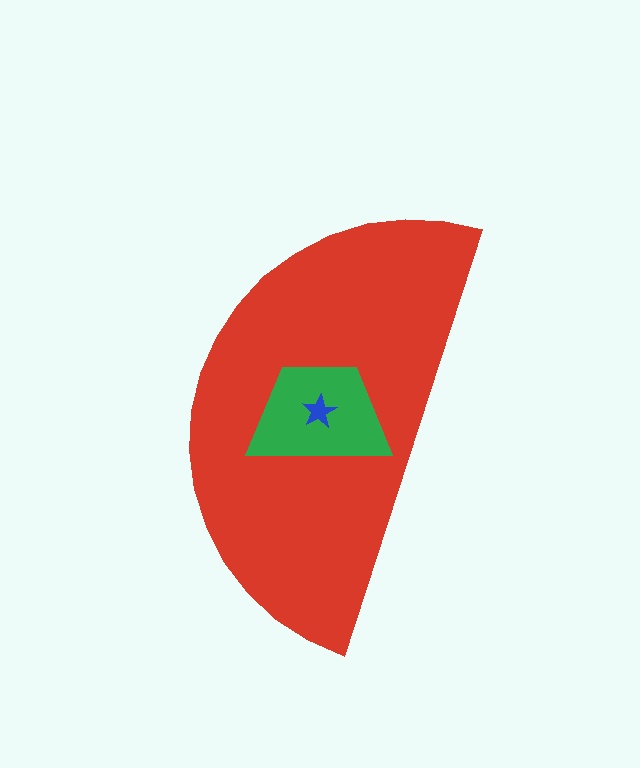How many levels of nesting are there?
3.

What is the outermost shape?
The red semicircle.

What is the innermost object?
The blue star.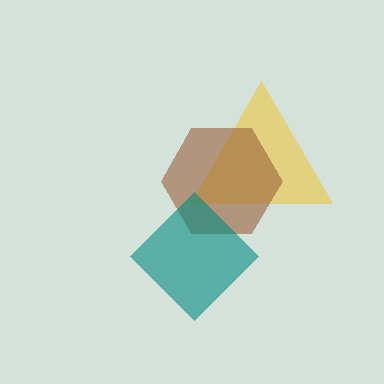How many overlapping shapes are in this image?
There are 3 overlapping shapes in the image.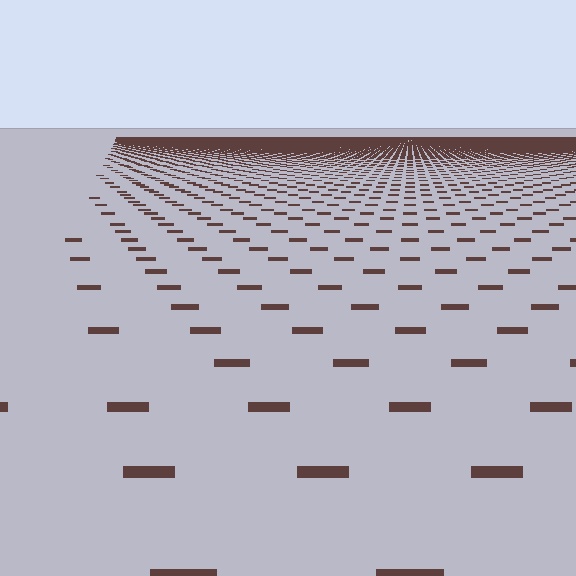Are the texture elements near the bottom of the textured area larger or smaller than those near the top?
Larger. Near the bottom, elements are closer to the viewer and appear at a bigger on-screen size.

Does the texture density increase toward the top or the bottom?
Density increases toward the top.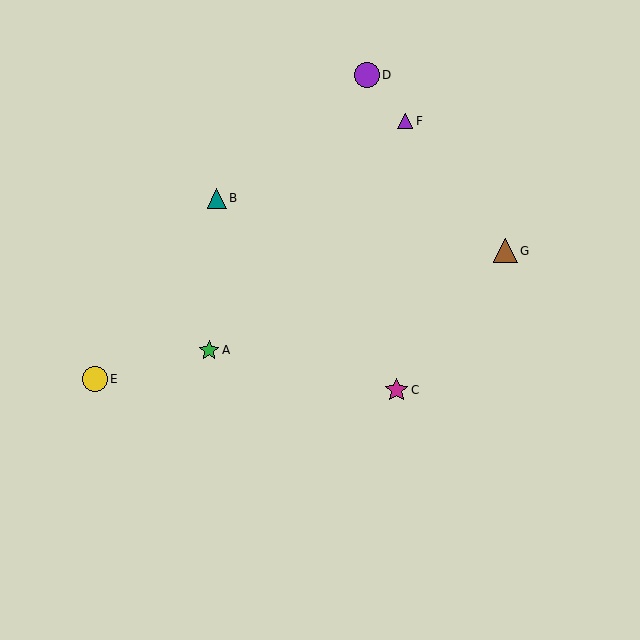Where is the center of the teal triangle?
The center of the teal triangle is at (217, 198).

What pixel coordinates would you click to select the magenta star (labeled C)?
Click at (397, 390) to select the magenta star C.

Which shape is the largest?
The yellow circle (labeled E) is the largest.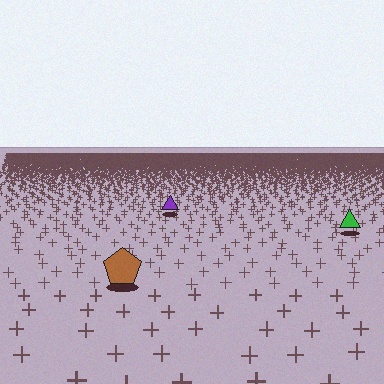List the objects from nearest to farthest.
From nearest to farthest: the brown pentagon, the green triangle, the purple triangle.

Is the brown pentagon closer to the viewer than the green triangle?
Yes. The brown pentagon is closer — you can tell from the texture gradient: the ground texture is coarser near it.